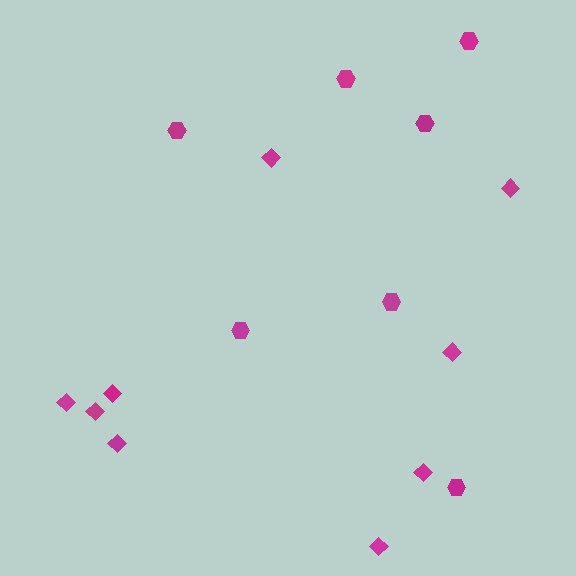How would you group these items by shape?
There are 2 groups: one group of hexagons (7) and one group of diamonds (9).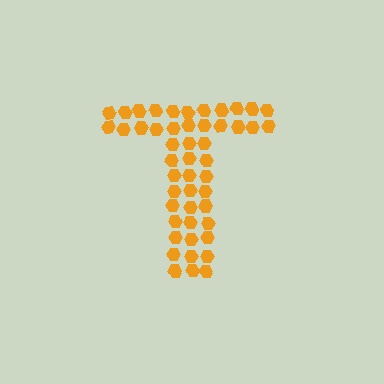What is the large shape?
The large shape is the letter T.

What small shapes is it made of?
It is made of small hexagons.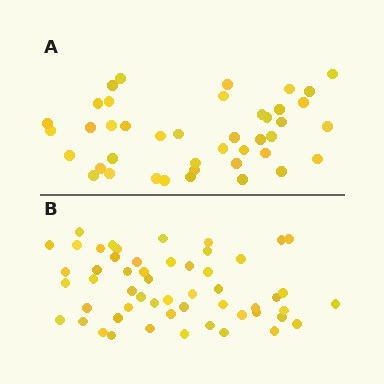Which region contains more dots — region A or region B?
Region B (the bottom region) has more dots.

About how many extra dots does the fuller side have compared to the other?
Region B has roughly 12 or so more dots than region A.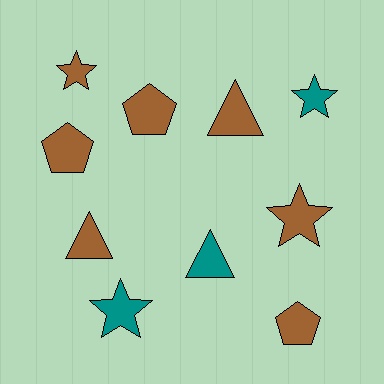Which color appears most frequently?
Brown, with 7 objects.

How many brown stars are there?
There are 2 brown stars.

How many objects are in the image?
There are 10 objects.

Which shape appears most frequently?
Star, with 4 objects.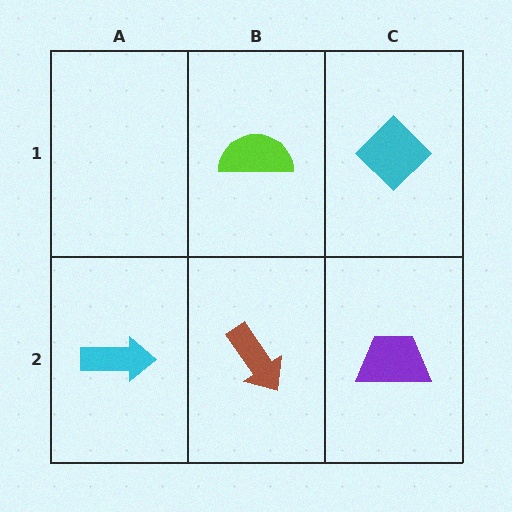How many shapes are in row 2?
3 shapes.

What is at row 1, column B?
A lime semicircle.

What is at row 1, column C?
A cyan diamond.